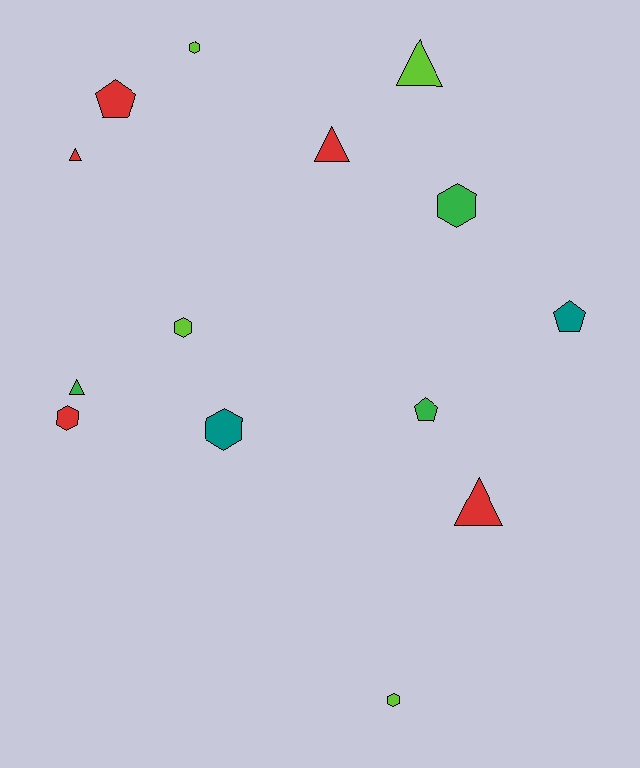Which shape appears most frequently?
Hexagon, with 6 objects.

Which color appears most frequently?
Red, with 5 objects.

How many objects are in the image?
There are 14 objects.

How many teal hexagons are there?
There is 1 teal hexagon.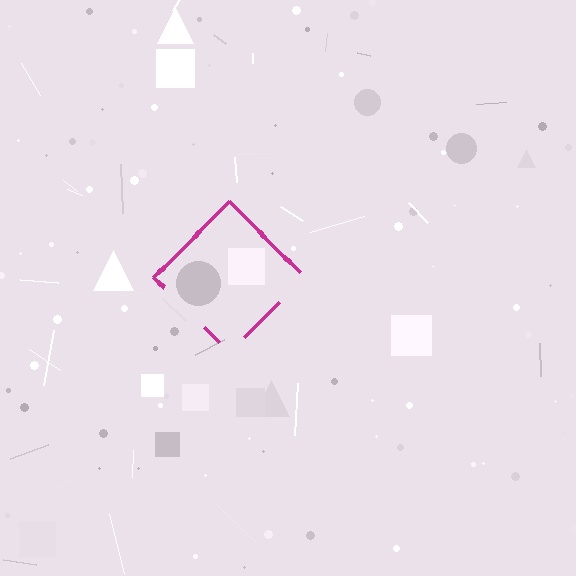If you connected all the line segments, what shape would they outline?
They would outline a diamond.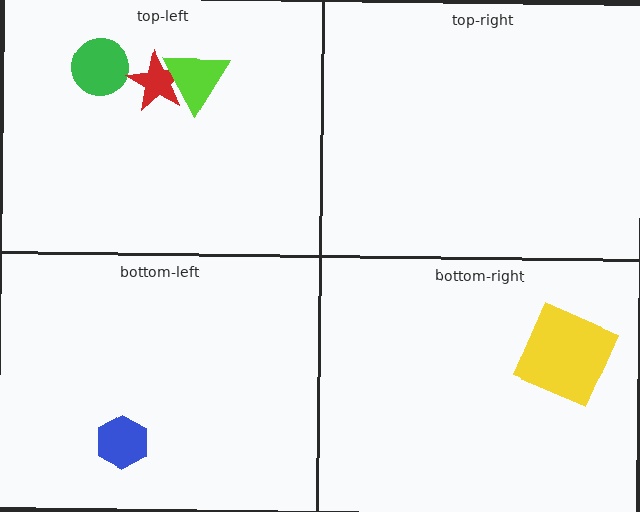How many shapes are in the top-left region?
3.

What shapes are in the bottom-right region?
The yellow square.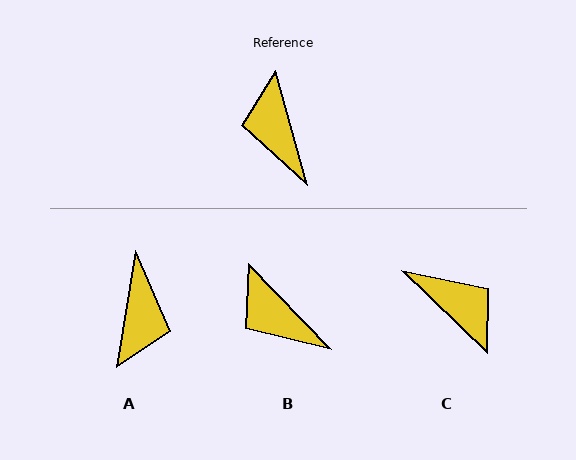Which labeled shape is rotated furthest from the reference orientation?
A, about 156 degrees away.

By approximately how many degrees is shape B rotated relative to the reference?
Approximately 29 degrees counter-clockwise.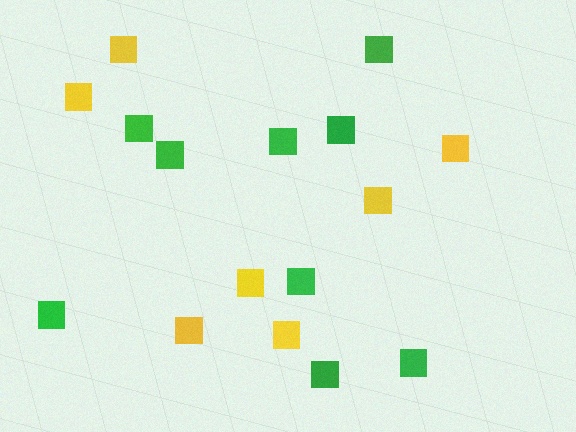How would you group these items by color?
There are 2 groups: one group of yellow squares (7) and one group of green squares (9).